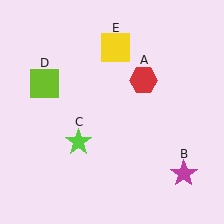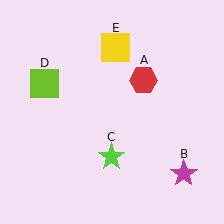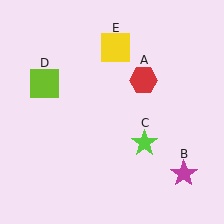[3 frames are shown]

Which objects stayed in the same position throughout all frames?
Red hexagon (object A) and magenta star (object B) and lime square (object D) and yellow square (object E) remained stationary.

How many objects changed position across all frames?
1 object changed position: lime star (object C).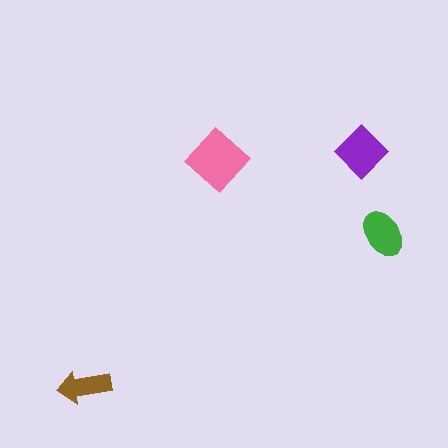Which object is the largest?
The pink diamond.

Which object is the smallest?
The brown arrow.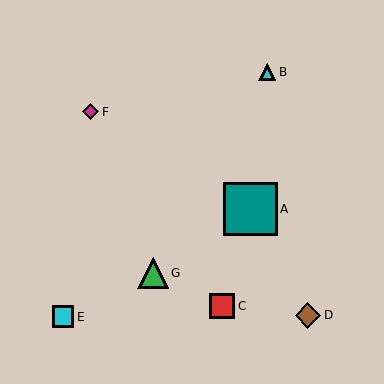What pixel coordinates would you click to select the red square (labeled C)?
Click at (222, 306) to select the red square C.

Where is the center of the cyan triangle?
The center of the cyan triangle is at (267, 72).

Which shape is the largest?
The teal square (labeled A) is the largest.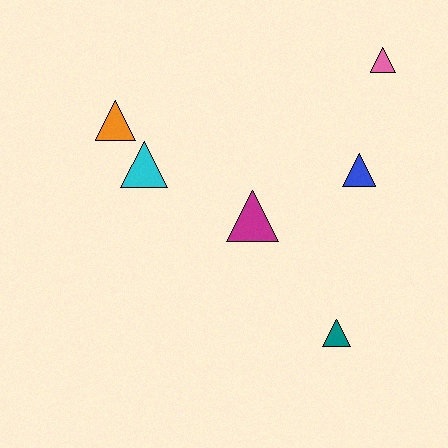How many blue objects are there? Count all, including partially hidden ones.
There is 1 blue object.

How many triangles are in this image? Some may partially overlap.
There are 6 triangles.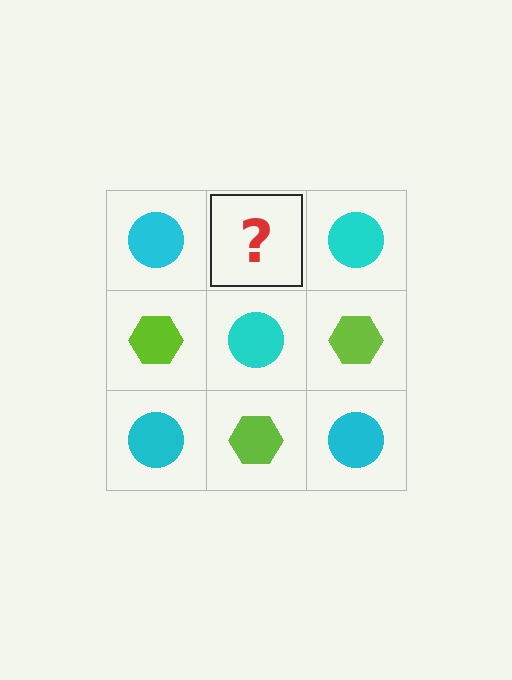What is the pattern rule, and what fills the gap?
The rule is that it alternates cyan circle and lime hexagon in a checkerboard pattern. The gap should be filled with a lime hexagon.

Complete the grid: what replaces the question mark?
The question mark should be replaced with a lime hexagon.